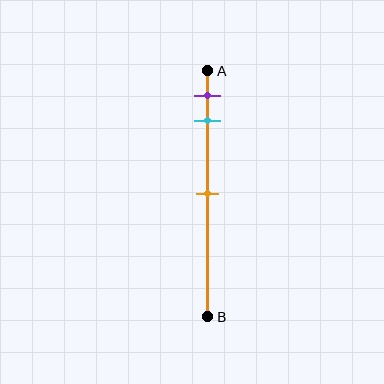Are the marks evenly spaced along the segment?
No, the marks are not evenly spaced.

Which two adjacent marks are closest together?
The purple and cyan marks are the closest adjacent pair.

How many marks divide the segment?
There are 3 marks dividing the segment.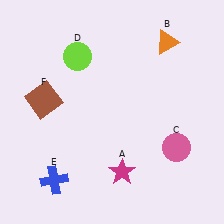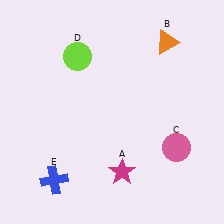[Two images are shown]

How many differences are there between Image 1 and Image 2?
There is 1 difference between the two images.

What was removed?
The brown square (F) was removed in Image 2.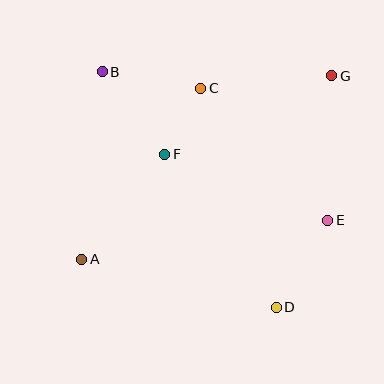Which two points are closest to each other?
Points C and F are closest to each other.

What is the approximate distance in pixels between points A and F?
The distance between A and F is approximately 134 pixels.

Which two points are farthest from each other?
Points A and G are farthest from each other.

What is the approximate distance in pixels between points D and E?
The distance between D and E is approximately 101 pixels.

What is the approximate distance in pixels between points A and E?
The distance between A and E is approximately 249 pixels.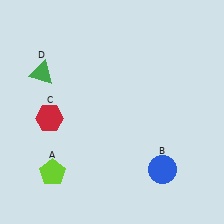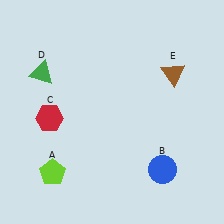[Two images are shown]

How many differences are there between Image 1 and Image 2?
There is 1 difference between the two images.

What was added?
A brown triangle (E) was added in Image 2.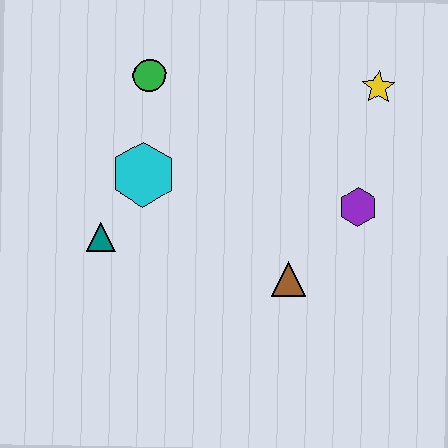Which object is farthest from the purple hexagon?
The teal triangle is farthest from the purple hexagon.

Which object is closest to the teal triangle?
The cyan hexagon is closest to the teal triangle.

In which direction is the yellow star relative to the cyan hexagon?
The yellow star is to the right of the cyan hexagon.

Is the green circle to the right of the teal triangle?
Yes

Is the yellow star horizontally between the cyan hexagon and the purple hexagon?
No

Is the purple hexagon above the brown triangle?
Yes